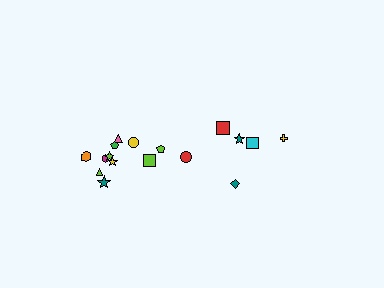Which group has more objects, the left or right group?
The left group.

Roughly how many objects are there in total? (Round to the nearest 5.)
Roughly 15 objects in total.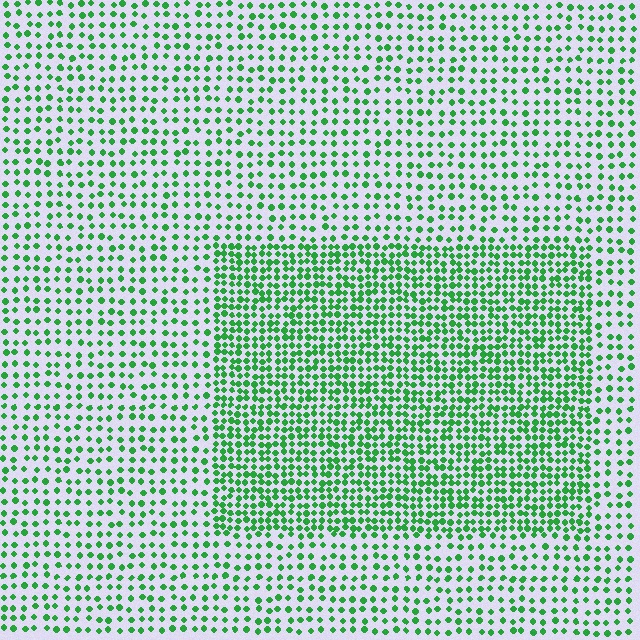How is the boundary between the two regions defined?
The boundary is defined by a change in element density (approximately 1.9x ratio). All elements are the same color, size, and shape.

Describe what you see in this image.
The image contains small green elements arranged at two different densities. A rectangle-shaped region is visible where the elements are more densely packed than the surrounding area.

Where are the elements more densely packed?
The elements are more densely packed inside the rectangle boundary.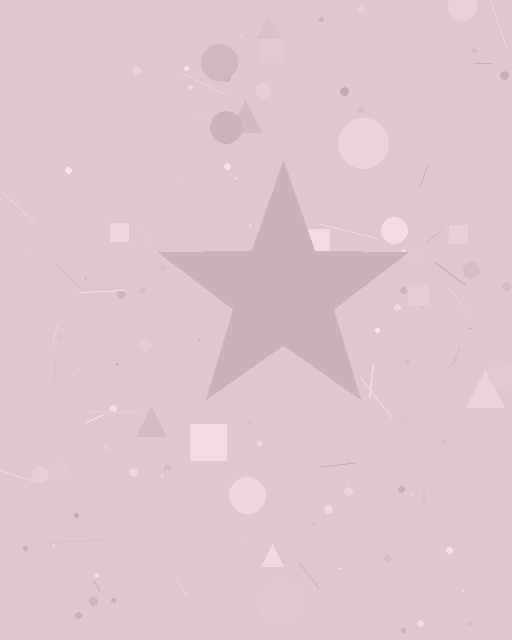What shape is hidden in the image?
A star is hidden in the image.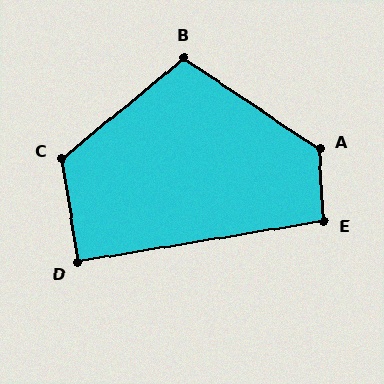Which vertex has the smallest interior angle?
D, at approximately 89 degrees.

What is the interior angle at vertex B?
Approximately 107 degrees (obtuse).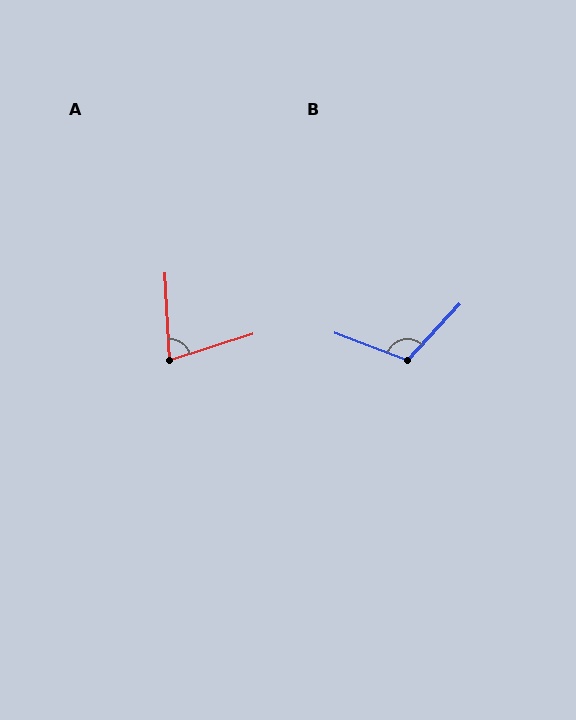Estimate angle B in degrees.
Approximately 112 degrees.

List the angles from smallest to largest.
A (75°), B (112°).